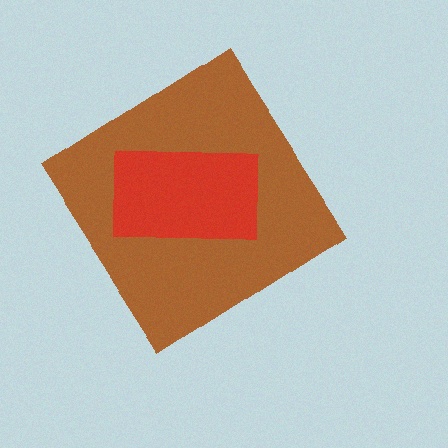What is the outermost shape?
The brown diamond.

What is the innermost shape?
The red rectangle.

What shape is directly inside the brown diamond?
The red rectangle.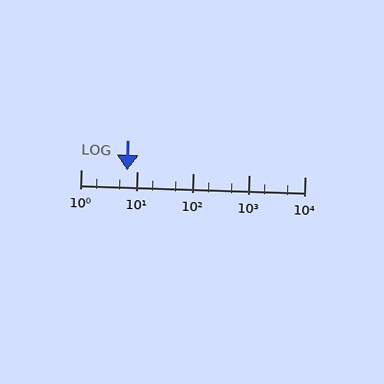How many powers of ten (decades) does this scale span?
The scale spans 4 decades, from 1 to 10000.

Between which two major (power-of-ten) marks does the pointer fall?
The pointer is between 1 and 10.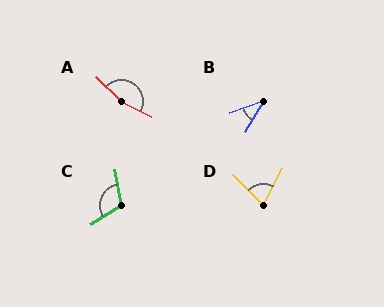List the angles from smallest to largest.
B (40°), D (72°), C (112°), A (162°).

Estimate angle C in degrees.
Approximately 112 degrees.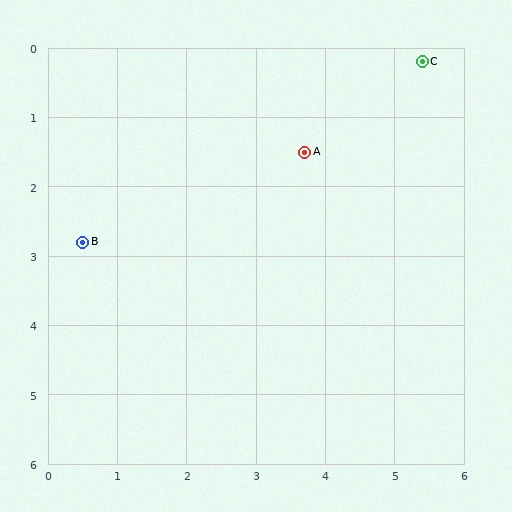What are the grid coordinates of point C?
Point C is at approximately (5.4, 0.2).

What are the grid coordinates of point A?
Point A is at approximately (3.7, 1.5).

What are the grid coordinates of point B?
Point B is at approximately (0.5, 2.8).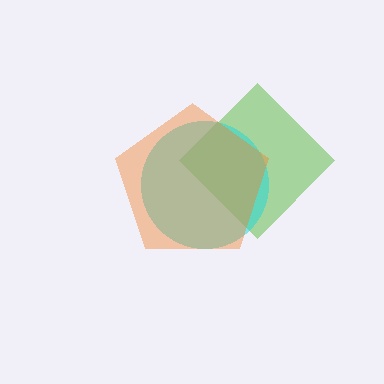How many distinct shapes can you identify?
There are 3 distinct shapes: a lime diamond, a cyan circle, an orange pentagon.